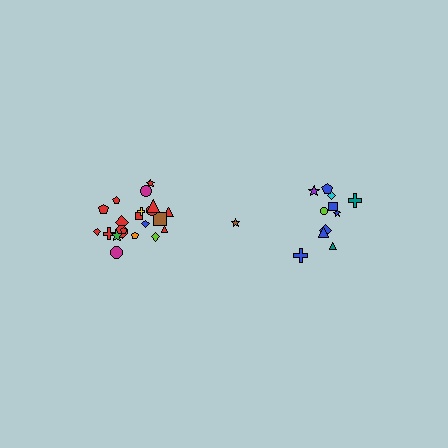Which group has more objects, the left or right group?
The left group.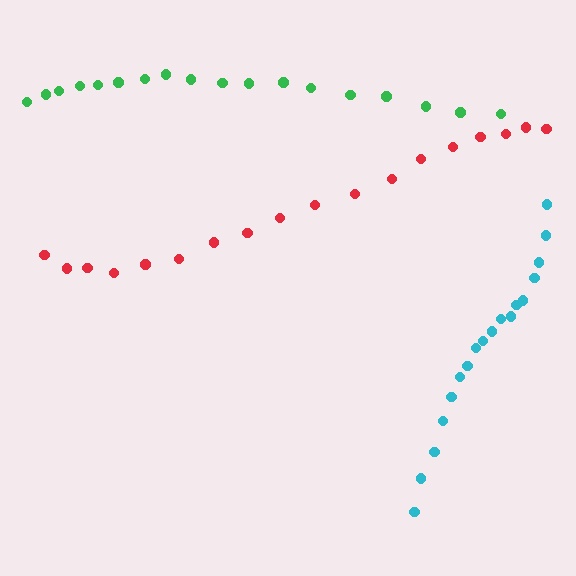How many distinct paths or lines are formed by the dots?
There are 3 distinct paths.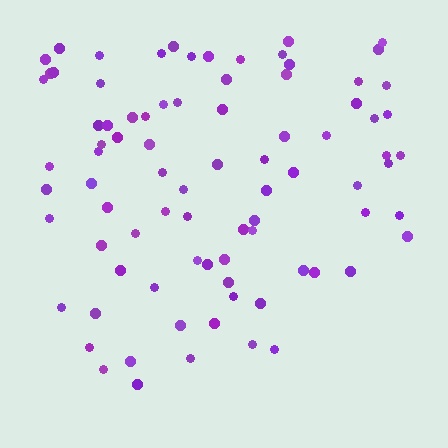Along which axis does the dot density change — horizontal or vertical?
Vertical.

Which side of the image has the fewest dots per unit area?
The bottom.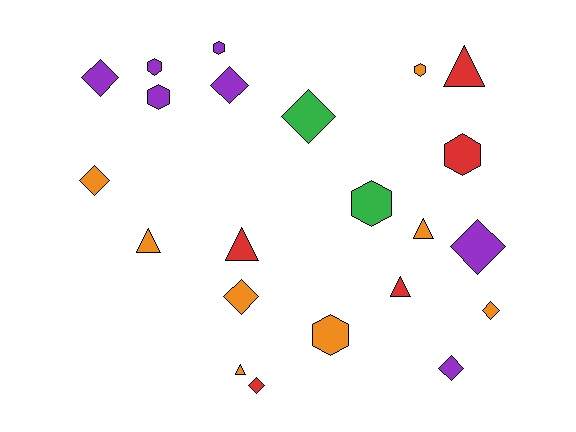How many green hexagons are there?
There is 1 green hexagon.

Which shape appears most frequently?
Diamond, with 9 objects.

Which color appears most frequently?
Orange, with 8 objects.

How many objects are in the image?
There are 22 objects.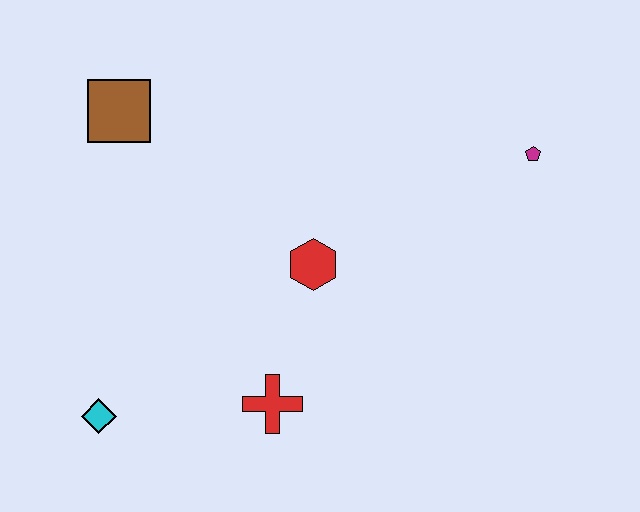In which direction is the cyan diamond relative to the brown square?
The cyan diamond is below the brown square.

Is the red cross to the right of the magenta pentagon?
No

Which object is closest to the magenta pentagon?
The red hexagon is closest to the magenta pentagon.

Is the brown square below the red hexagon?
No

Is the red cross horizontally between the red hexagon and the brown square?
Yes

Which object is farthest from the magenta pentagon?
The cyan diamond is farthest from the magenta pentagon.